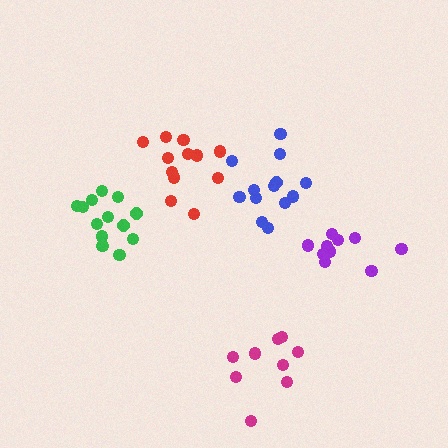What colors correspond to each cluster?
The clusters are colored: red, blue, green, magenta, purple.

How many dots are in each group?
Group 1: 13 dots, Group 2: 13 dots, Group 3: 13 dots, Group 4: 9 dots, Group 5: 11 dots (59 total).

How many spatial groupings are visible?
There are 5 spatial groupings.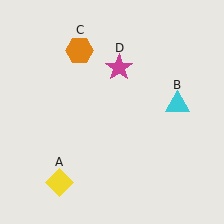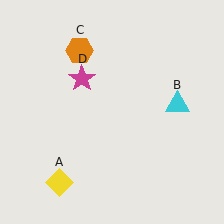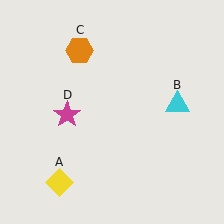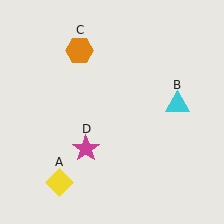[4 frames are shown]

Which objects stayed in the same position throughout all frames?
Yellow diamond (object A) and cyan triangle (object B) and orange hexagon (object C) remained stationary.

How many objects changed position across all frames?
1 object changed position: magenta star (object D).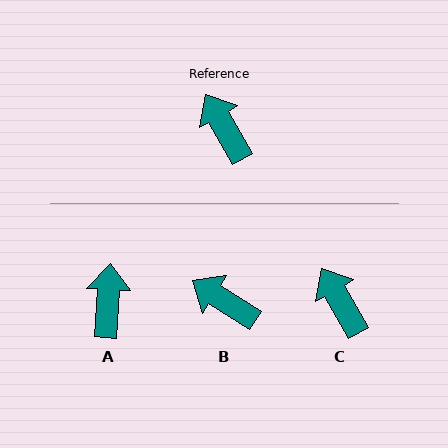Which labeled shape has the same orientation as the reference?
C.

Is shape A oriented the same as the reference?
No, it is off by about 33 degrees.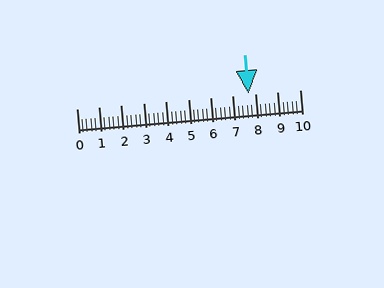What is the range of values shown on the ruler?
The ruler shows values from 0 to 10.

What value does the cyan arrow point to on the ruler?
The cyan arrow points to approximately 7.7.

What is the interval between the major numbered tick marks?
The major tick marks are spaced 1 units apart.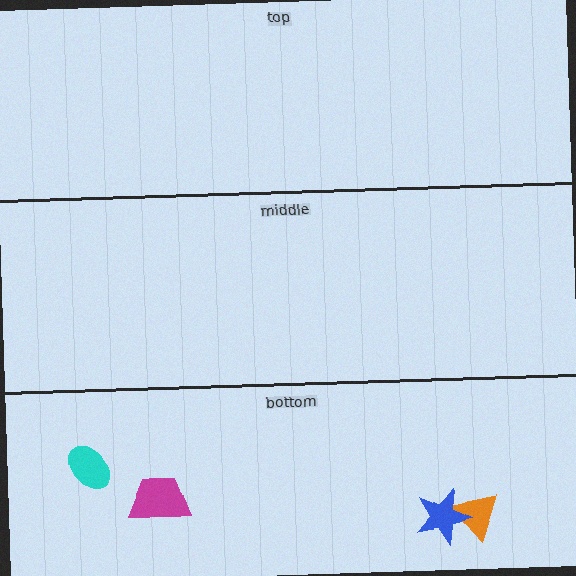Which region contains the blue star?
The bottom region.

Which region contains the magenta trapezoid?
The bottom region.